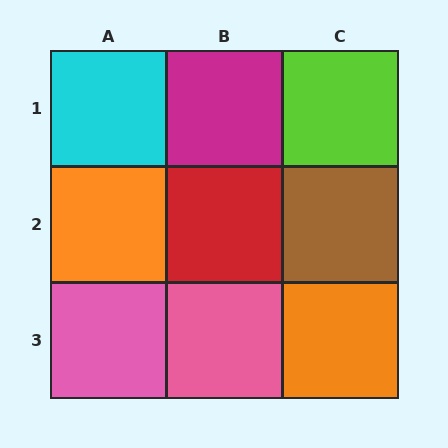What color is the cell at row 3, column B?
Pink.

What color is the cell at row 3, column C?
Orange.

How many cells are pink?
2 cells are pink.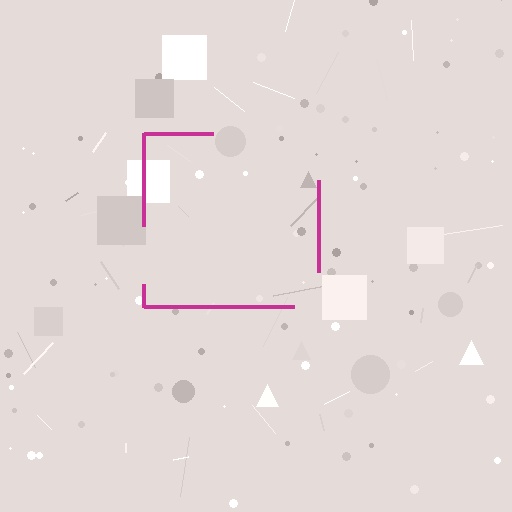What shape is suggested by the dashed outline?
The dashed outline suggests a square.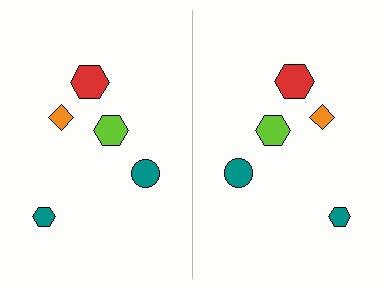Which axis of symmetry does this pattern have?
The pattern has a vertical axis of symmetry running through the center of the image.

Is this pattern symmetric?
Yes, this pattern has bilateral (reflection) symmetry.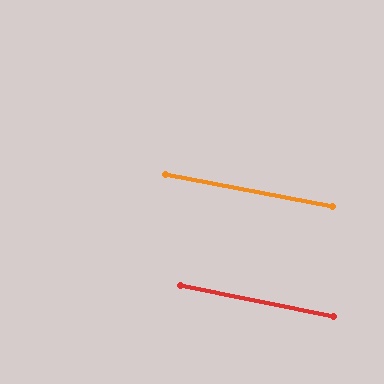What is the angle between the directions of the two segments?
Approximately 1 degree.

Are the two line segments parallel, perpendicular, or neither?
Parallel — their directions differ by only 0.6°.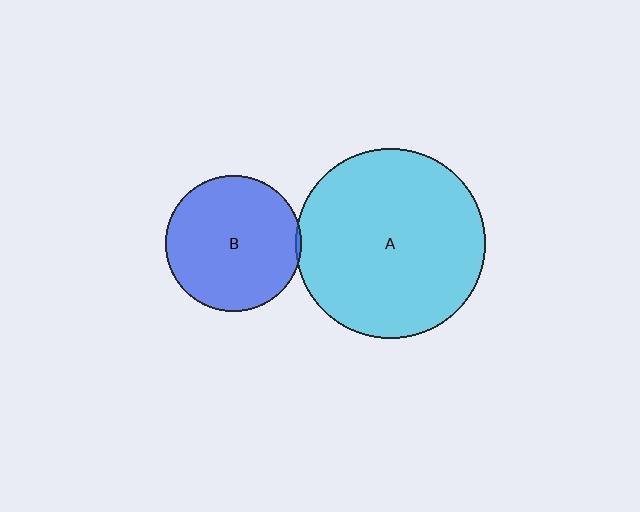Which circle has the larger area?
Circle A (cyan).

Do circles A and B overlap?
Yes.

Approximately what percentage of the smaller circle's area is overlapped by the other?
Approximately 5%.